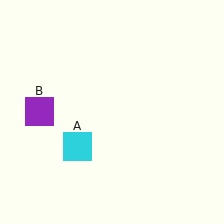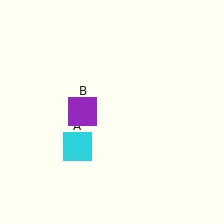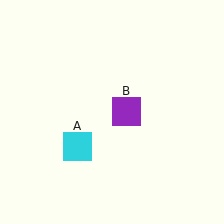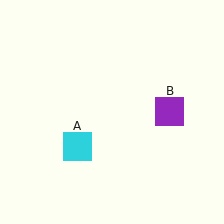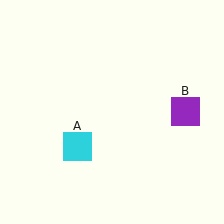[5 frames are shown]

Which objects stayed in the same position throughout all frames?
Cyan square (object A) remained stationary.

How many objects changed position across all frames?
1 object changed position: purple square (object B).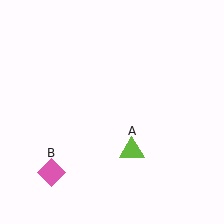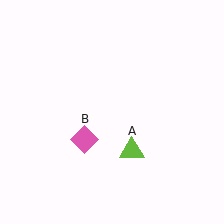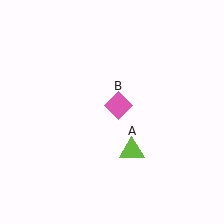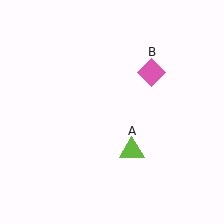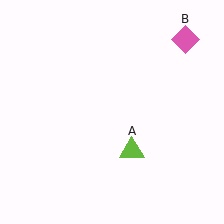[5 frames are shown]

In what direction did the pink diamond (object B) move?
The pink diamond (object B) moved up and to the right.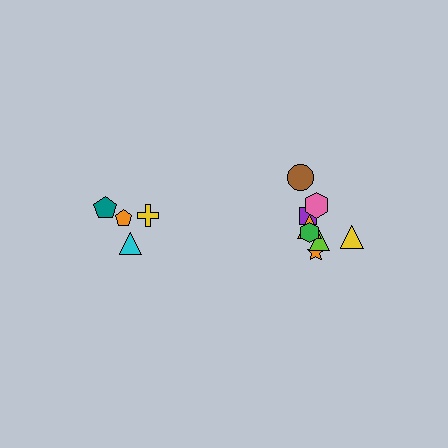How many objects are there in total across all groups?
There are 12 objects.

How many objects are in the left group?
There are 4 objects.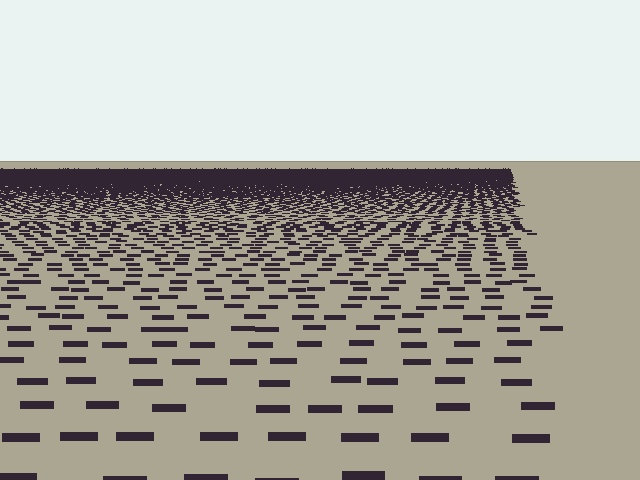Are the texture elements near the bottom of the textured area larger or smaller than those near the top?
Larger. Near the bottom, elements are closer to the viewer and appear at a bigger on-screen size.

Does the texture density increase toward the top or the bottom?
Density increases toward the top.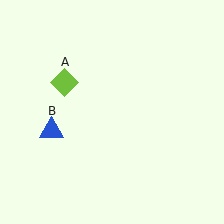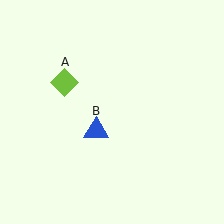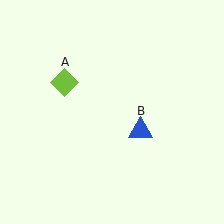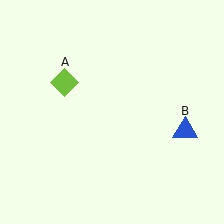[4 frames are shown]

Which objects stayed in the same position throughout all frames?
Lime diamond (object A) remained stationary.